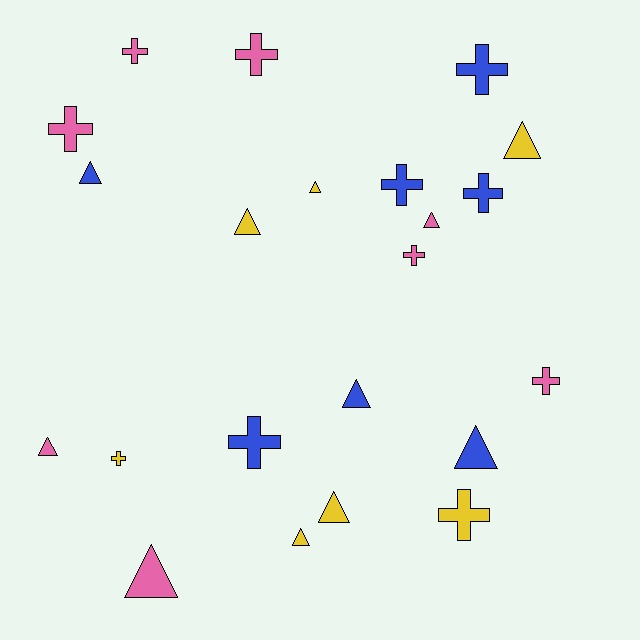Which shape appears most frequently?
Cross, with 11 objects.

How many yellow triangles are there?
There are 5 yellow triangles.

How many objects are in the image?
There are 22 objects.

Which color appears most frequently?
Pink, with 8 objects.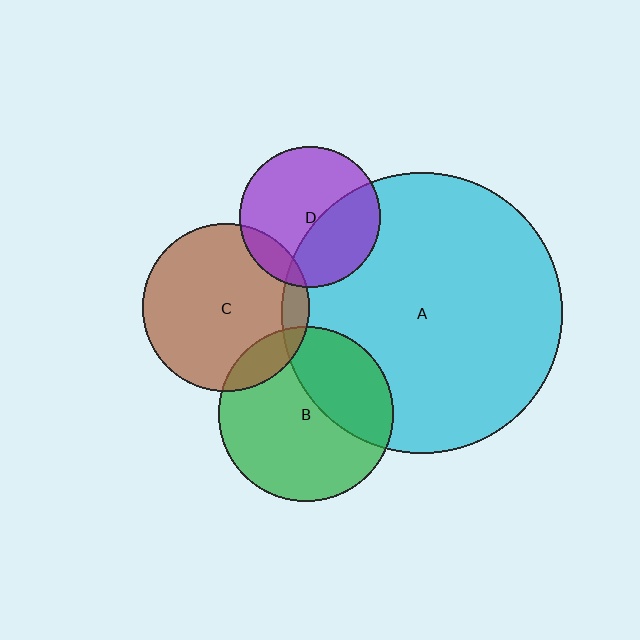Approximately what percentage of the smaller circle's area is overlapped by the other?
Approximately 35%.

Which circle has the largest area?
Circle A (cyan).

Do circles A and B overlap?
Yes.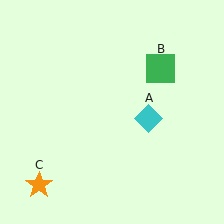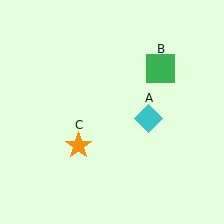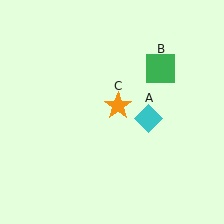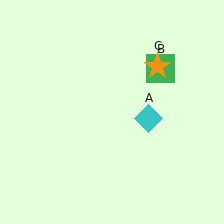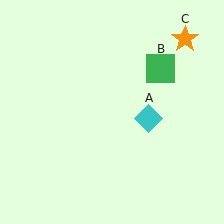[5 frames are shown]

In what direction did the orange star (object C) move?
The orange star (object C) moved up and to the right.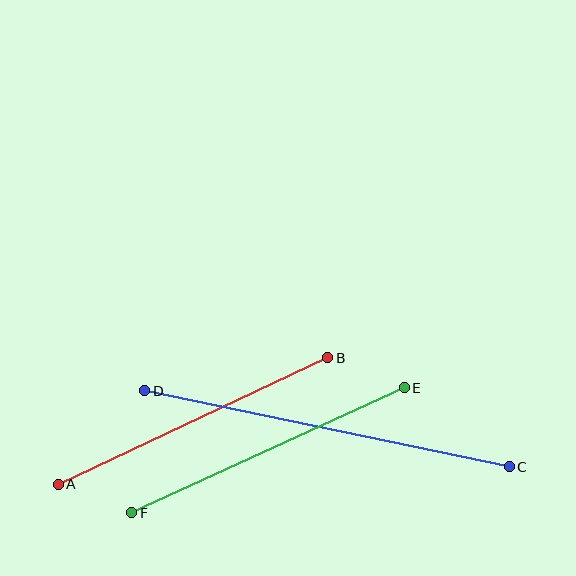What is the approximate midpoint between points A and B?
The midpoint is at approximately (193, 421) pixels.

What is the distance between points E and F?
The distance is approximately 300 pixels.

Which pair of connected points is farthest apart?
Points C and D are farthest apart.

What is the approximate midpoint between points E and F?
The midpoint is at approximately (268, 450) pixels.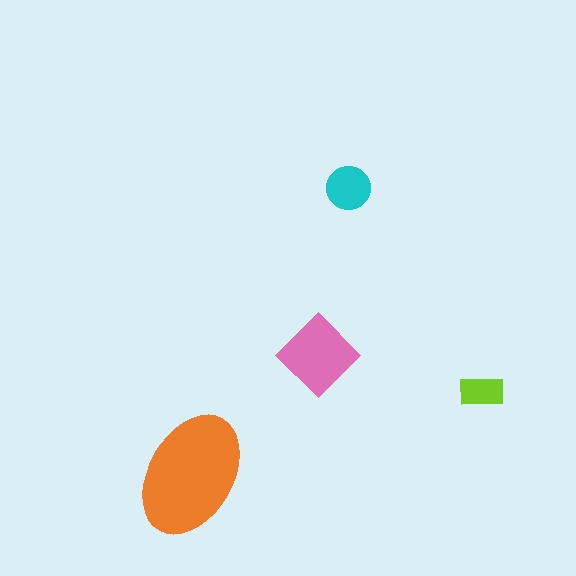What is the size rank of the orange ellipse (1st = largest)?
1st.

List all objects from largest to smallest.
The orange ellipse, the pink diamond, the cyan circle, the lime rectangle.